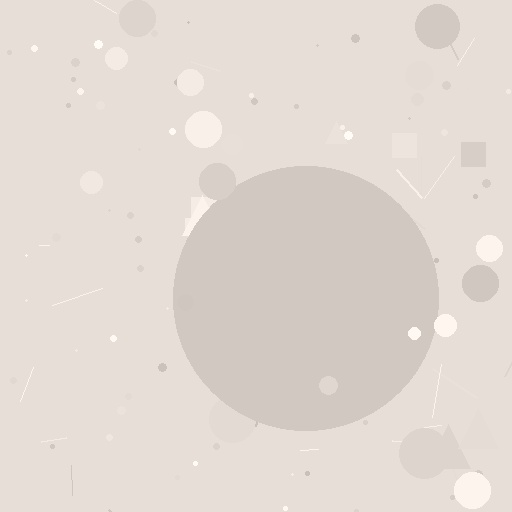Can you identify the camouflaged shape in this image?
The camouflaged shape is a circle.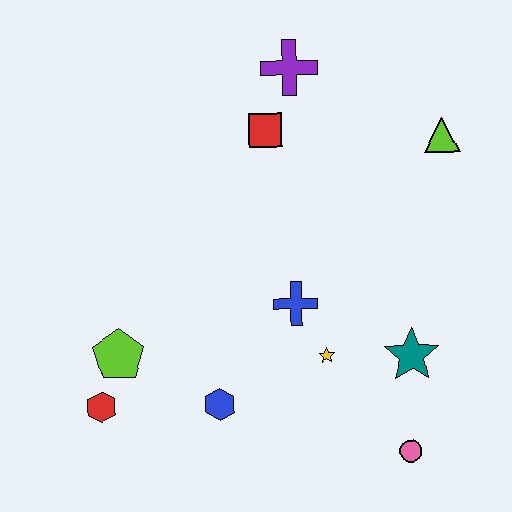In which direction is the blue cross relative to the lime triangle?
The blue cross is below the lime triangle.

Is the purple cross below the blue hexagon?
No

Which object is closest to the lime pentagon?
The red hexagon is closest to the lime pentagon.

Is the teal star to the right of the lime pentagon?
Yes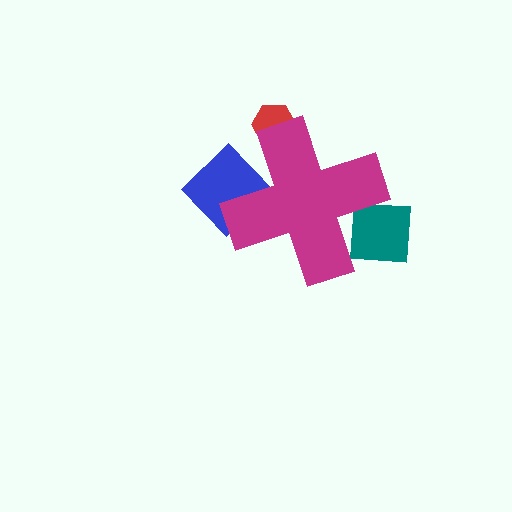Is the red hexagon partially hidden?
Yes, the red hexagon is partially hidden behind the magenta cross.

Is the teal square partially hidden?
Yes, the teal square is partially hidden behind the magenta cross.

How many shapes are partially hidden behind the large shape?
3 shapes are partially hidden.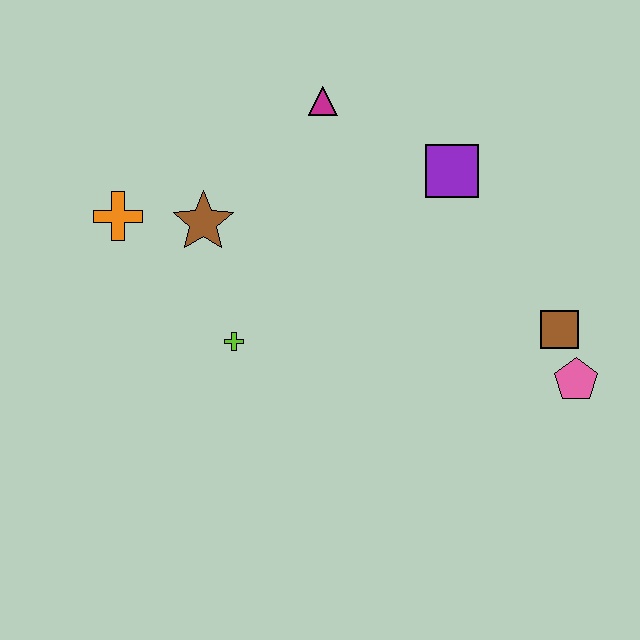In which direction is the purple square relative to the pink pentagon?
The purple square is above the pink pentagon.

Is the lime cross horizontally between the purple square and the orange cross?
Yes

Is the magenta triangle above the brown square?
Yes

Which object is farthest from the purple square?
The orange cross is farthest from the purple square.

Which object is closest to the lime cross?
The brown star is closest to the lime cross.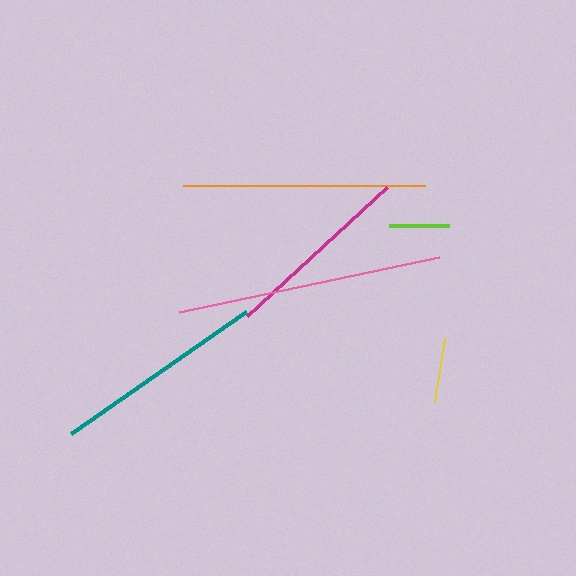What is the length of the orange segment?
The orange segment is approximately 241 pixels long.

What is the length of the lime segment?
The lime segment is approximately 60 pixels long.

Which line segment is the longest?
The pink line is the longest at approximately 266 pixels.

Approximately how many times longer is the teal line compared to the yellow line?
The teal line is approximately 3.3 times the length of the yellow line.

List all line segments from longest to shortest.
From longest to shortest: pink, orange, teal, magenta, yellow, lime.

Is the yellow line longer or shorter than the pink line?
The pink line is longer than the yellow line.